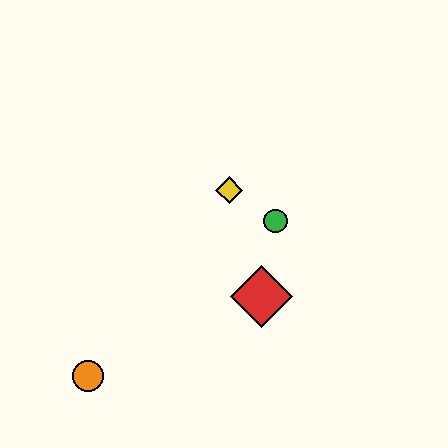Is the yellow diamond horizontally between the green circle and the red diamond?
No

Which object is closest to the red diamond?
The green circle is closest to the red diamond.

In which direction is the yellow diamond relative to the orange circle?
The yellow diamond is above the orange circle.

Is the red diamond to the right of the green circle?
No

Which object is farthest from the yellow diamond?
The orange circle is farthest from the yellow diamond.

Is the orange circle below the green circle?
Yes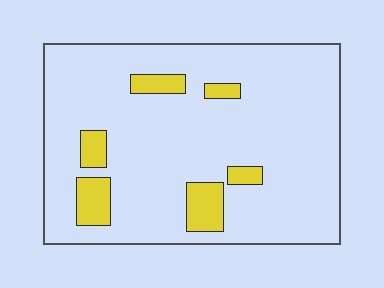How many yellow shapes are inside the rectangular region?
6.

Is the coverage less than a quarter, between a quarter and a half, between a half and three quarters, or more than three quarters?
Less than a quarter.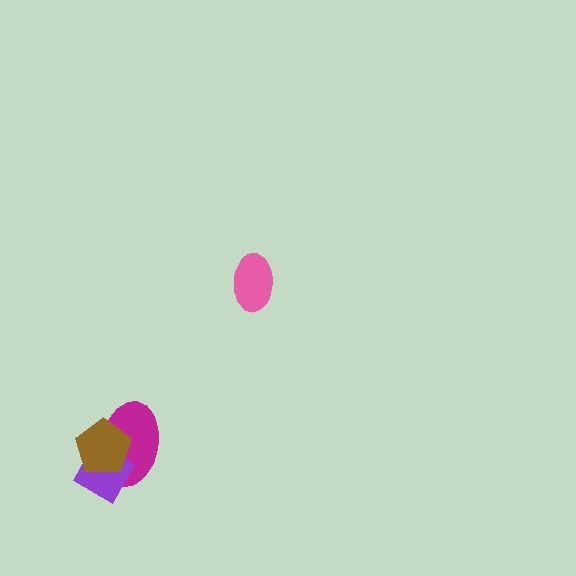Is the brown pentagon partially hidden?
No, no other shape covers it.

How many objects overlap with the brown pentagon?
2 objects overlap with the brown pentagon.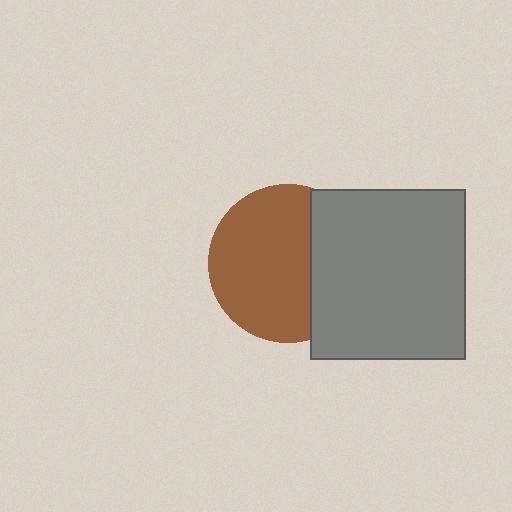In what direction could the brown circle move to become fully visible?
The brown circle could move left. That would shift it out from behind the gray rectangle entirely.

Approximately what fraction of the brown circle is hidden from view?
Roughly 33% of the brown circle is hidden behind the gray rectangle.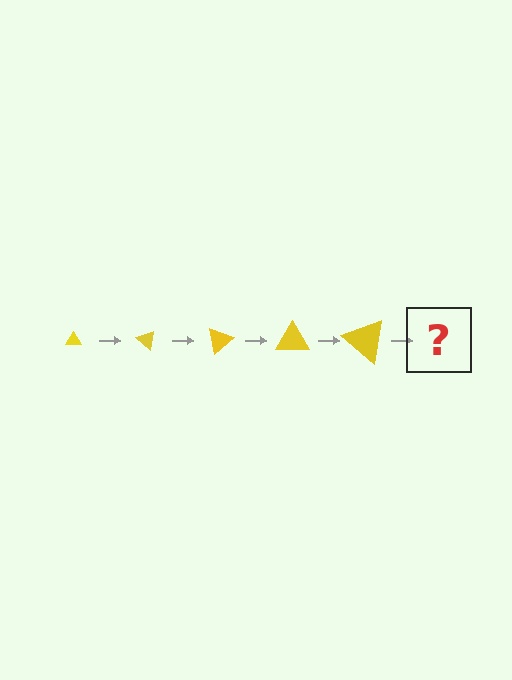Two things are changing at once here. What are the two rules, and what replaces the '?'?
The two rules are that the triangle grows larger each step and it rotates 40 degrees each step. The '?' should be a triangle, larger than the previous one and rotated 200 degrees from the start.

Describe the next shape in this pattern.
It should be a triangle, larger than the previous one and rotated 200 degrees from the start.